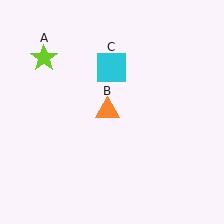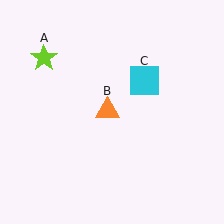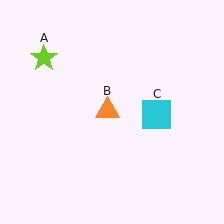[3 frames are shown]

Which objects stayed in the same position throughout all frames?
Lime star (object A) and orange triangle (object B) remained stationary.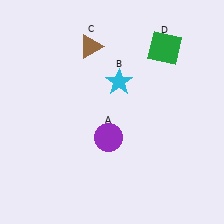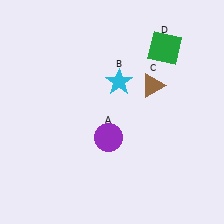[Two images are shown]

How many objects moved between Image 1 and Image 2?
1 object moved between the two images.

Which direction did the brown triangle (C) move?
The brown triangle (C) moved right.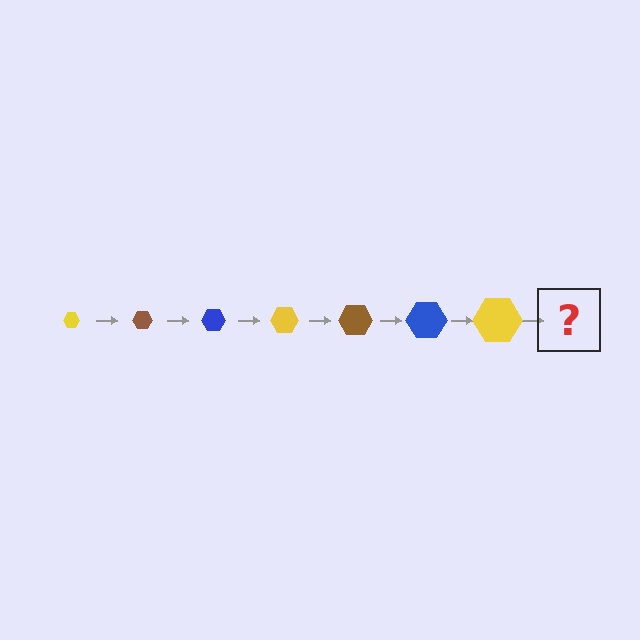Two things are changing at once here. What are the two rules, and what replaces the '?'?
The two rules are that the hexagon grows larger each step and the color cycles through yellow, brown, and blue. The '?' should be a brown hexagon, larger than the previous one.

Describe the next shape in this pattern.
It should be a brown hexagon, larger than the previous one.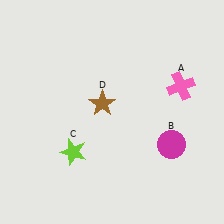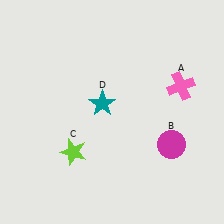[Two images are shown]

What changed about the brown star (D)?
In Image 1, D is brown. In Image 2, it changed to teal.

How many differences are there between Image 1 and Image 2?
There is 1 difference between the two images.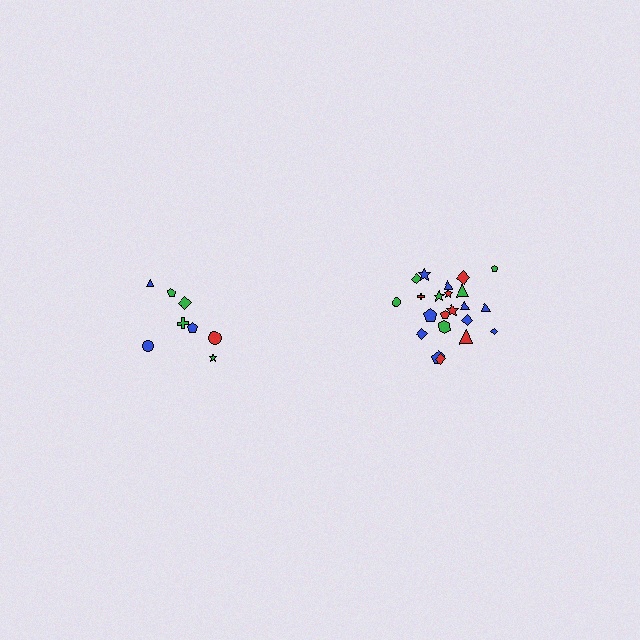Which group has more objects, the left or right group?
The right group.